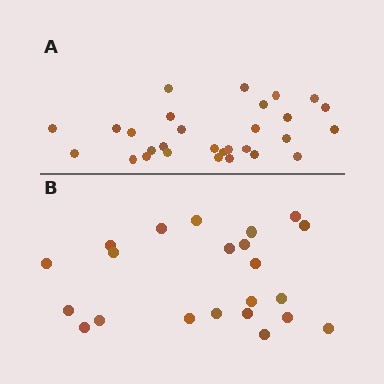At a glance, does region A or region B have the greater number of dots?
Region A (the top region) has more dots.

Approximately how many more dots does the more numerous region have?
Region A has roughly 8 or so more dots than region B.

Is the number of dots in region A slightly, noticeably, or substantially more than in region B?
Region A has noticeably more, but not dramatically so. The ratio is roughly 1.3 to 1.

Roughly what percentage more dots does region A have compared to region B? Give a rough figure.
About 30% more.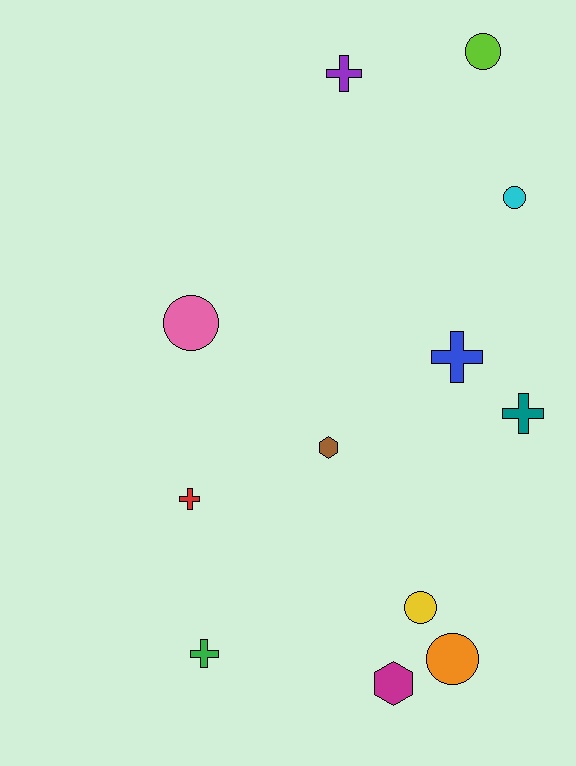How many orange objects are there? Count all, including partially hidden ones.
There is 1 orange object.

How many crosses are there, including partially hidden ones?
There are 5 crosses.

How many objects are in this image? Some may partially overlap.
There are 12 objects.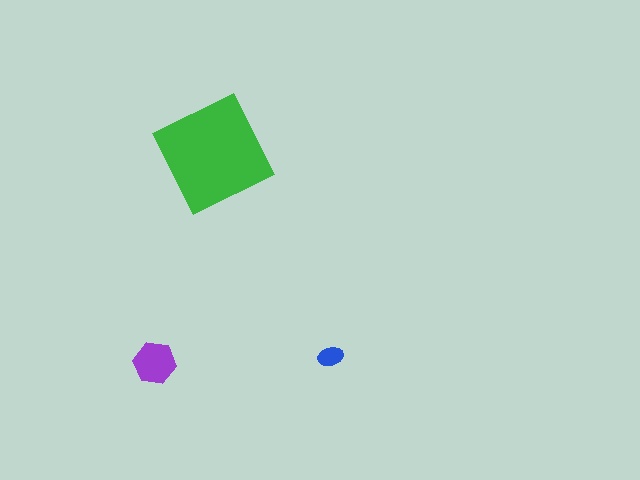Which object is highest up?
The green diamond is topmost.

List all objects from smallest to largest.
The blue ellipse, the purple hexagon, the green diamond.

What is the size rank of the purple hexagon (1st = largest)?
2nd.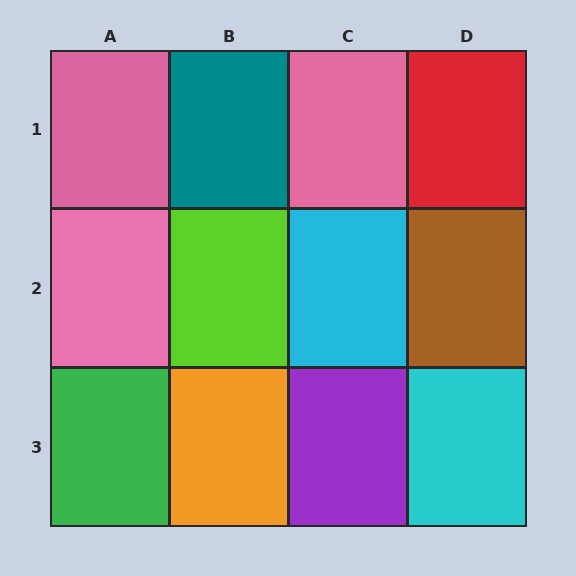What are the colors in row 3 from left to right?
Green, orange, purple, cyan.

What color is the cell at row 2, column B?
Lime.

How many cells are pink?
3 cells are pink.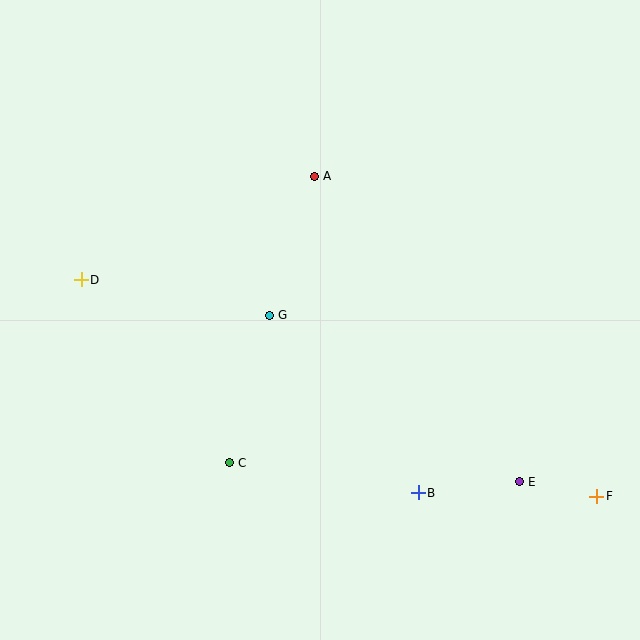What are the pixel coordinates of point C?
Point C is at (229, 463).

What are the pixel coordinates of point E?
Point E is at (519, 482).